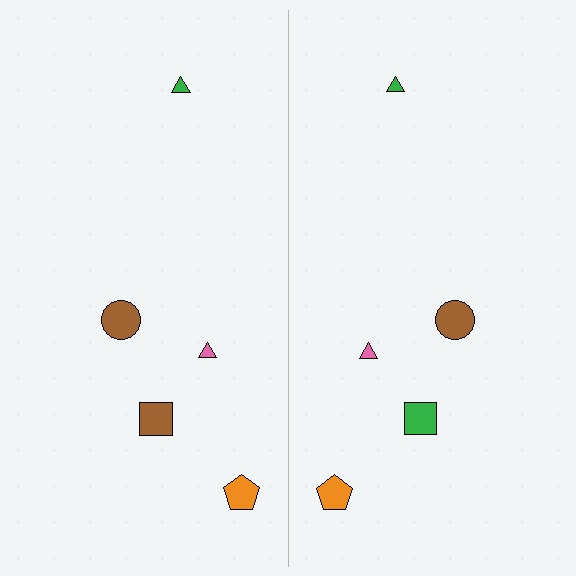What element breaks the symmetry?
The green square on the right side breaks the symmetry — its mirror counterpart is brown.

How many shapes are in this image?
There are 10 shapes in this image.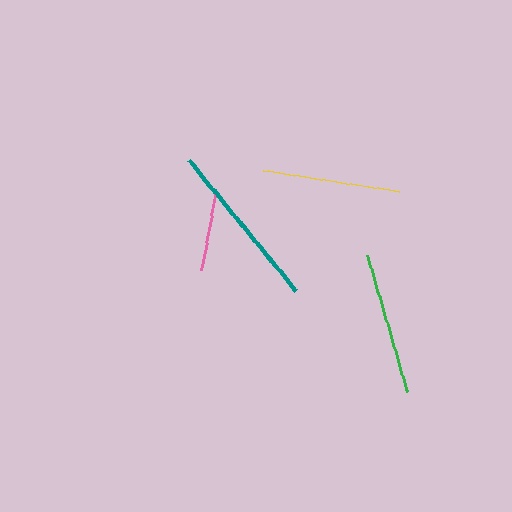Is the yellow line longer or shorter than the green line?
The green line is longer than the yellow line.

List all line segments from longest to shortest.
From longest to shortest: teal, green, yellow, pink.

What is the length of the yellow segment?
The yellow segment is approximately 138 pixels long.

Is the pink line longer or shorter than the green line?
The green line is longer than the pink line.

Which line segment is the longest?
The teal line is the longest at approximately 169 pixels.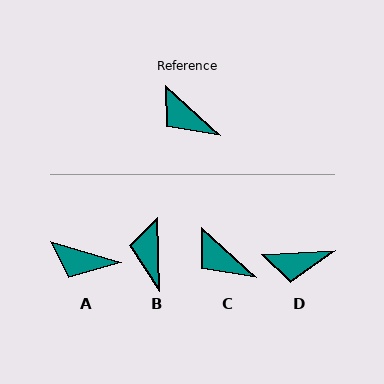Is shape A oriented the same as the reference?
No, it is off by about 26 degrees.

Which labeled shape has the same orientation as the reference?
C.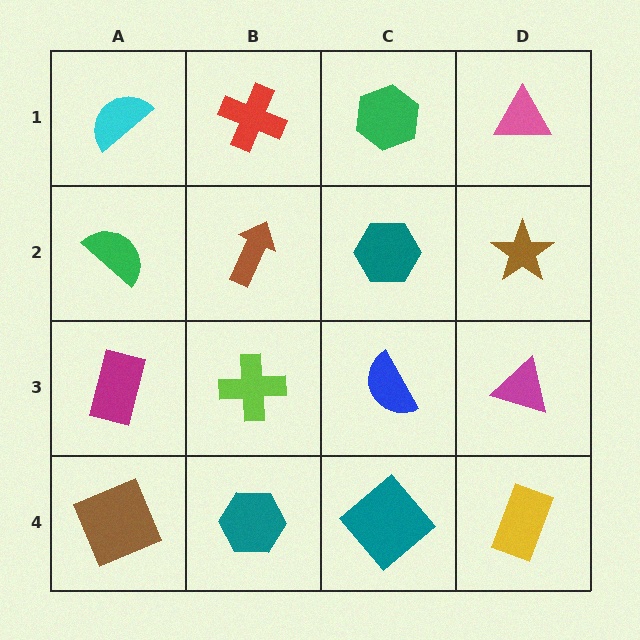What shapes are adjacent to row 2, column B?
A red cross (row 1, column B), a lime cross (row 3, column B), a green semicircle (row 2, column A), a teal hexagon (row 2, column C).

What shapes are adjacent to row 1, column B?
A brown arrow (row 2, column B), a cyan semicircle (row 1, column A), a green hexagon (row 1, column C).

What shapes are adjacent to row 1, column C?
A teal hexagon (row 2, column C), a red cross (row 1, column B), a pink triangle (row 1, column D).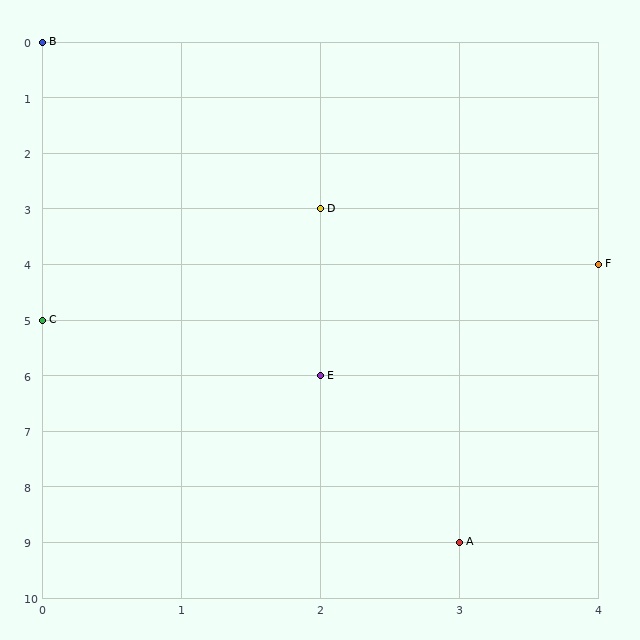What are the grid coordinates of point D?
Point D is at grid coordinates (2, 3).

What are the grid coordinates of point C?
Point C is at grid coordinates (0, 5).